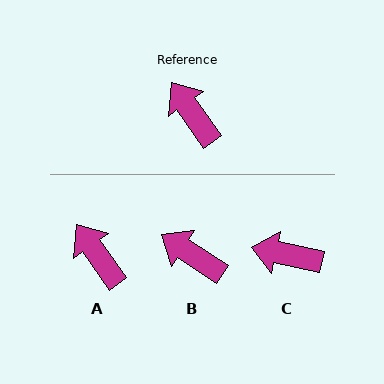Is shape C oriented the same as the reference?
No, it is off by about 43 degrees.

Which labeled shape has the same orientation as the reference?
A.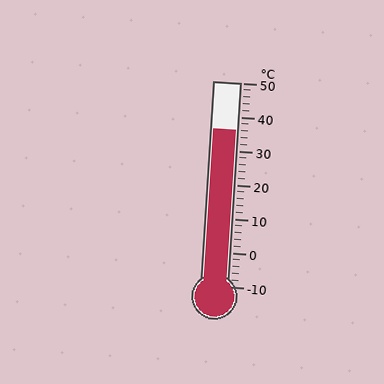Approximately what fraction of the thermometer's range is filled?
The thermometer is filled to approximately 75% of its range.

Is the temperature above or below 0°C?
The temperature is above 0°C.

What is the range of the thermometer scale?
The thermometer scale ranges from -10°C to 50°C.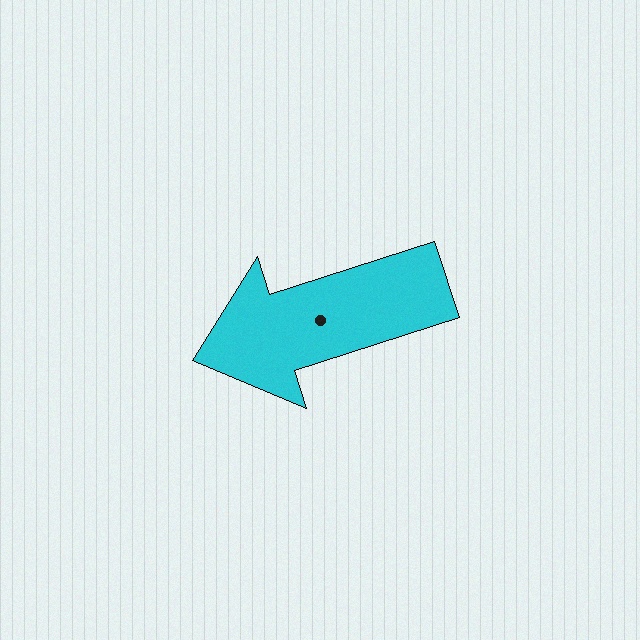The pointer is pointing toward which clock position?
Roughly 8 o'clock.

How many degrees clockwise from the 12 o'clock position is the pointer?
Approximately 252 degrees.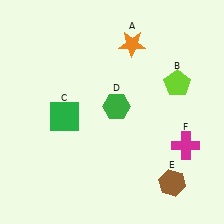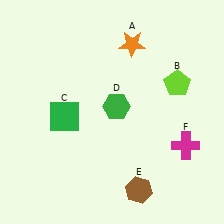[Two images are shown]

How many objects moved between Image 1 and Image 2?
1 object moved between the two images.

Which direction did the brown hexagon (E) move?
The brown hexagon (E) moved left.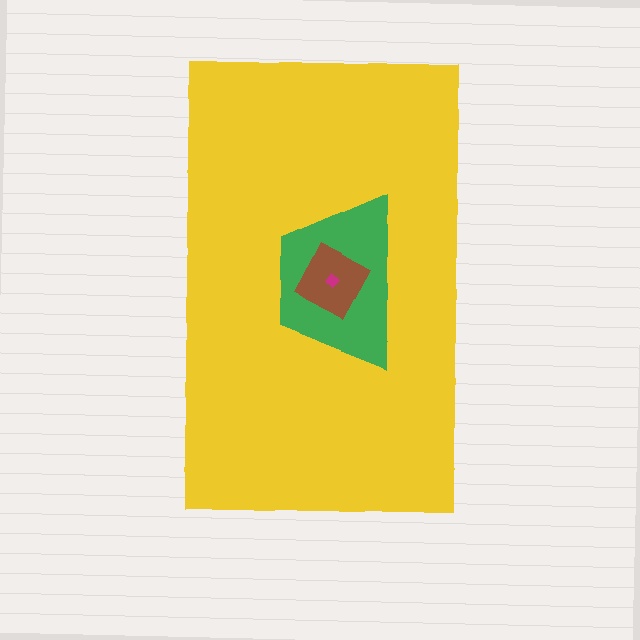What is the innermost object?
The magenta diamond.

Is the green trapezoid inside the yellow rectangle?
Yes.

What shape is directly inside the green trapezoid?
The brown square.